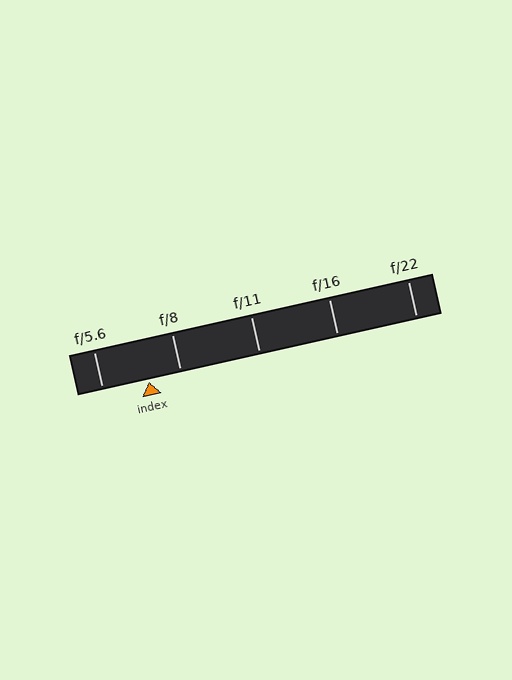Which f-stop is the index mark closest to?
The index mark is closest to f/8.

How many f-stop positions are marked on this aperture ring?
There are 5 f-stop positions marked.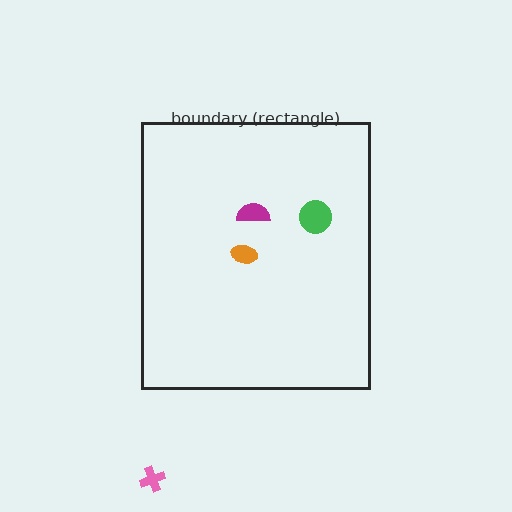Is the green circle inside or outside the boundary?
Inside.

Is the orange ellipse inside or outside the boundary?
Inside.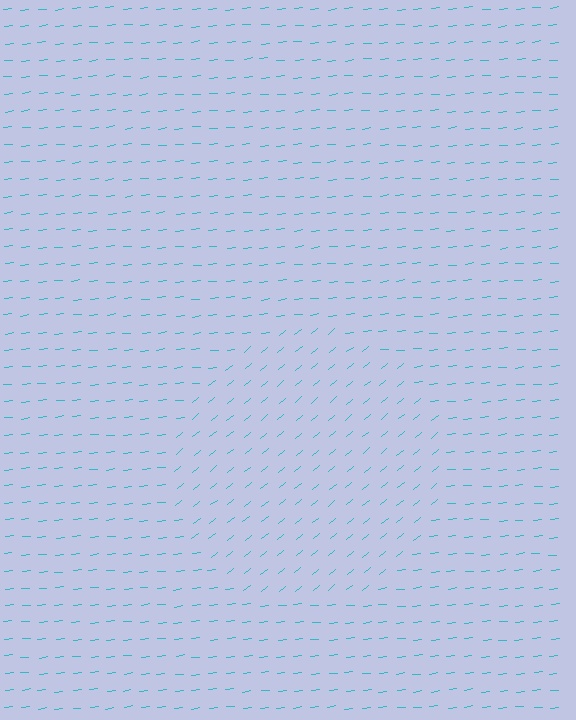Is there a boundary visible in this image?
Yes, there is a texture boundary formed by a change in line orientation.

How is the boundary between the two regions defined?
The boundary is defined purely by a change in line orientation (approximately 33 degrees difference). All lines are the same color and thickness.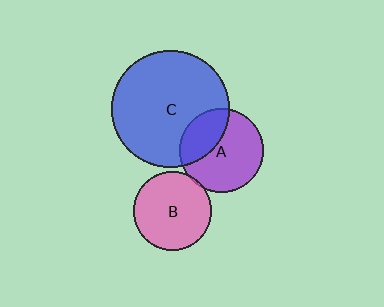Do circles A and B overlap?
Yes.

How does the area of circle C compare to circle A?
Approximately 2.0 times.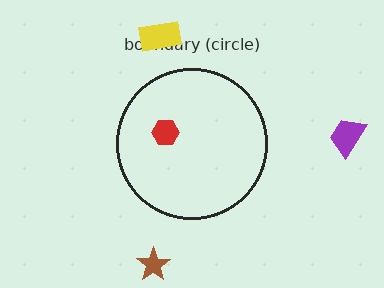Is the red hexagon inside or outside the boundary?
Inside.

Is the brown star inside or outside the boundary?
Outside.